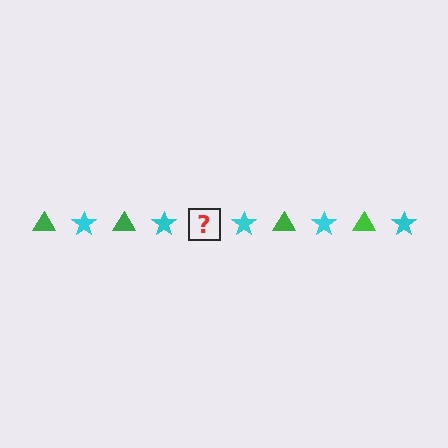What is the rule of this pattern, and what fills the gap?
The rule is that the pattern alternates between green triangle and cyan star. The gap should be filled with a green triangle.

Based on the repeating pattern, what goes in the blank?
The blank should be a green triangle.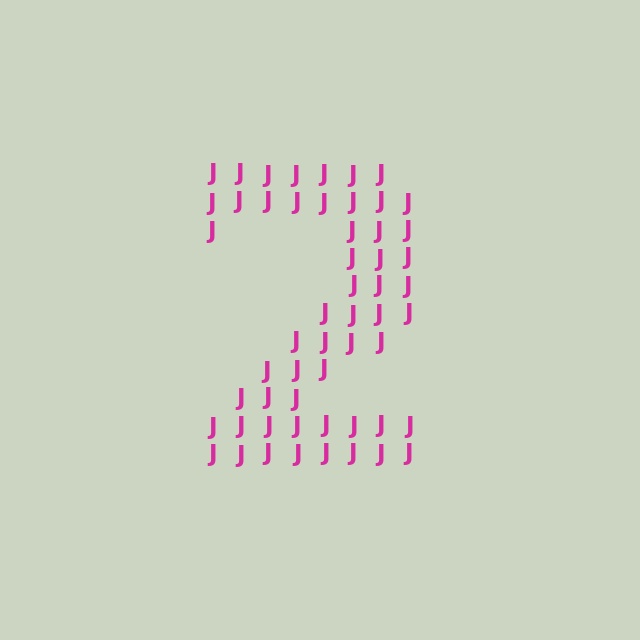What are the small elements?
The small elements are letter J's.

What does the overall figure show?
The overall figure shows the digit 2.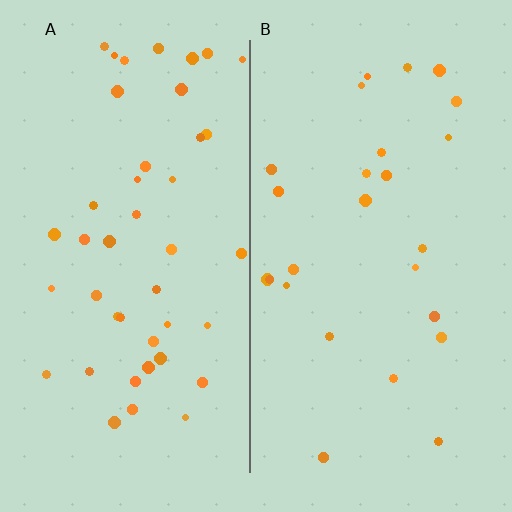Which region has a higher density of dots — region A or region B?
A (the left).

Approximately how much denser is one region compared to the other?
Approximately 1.7× — region A over region B.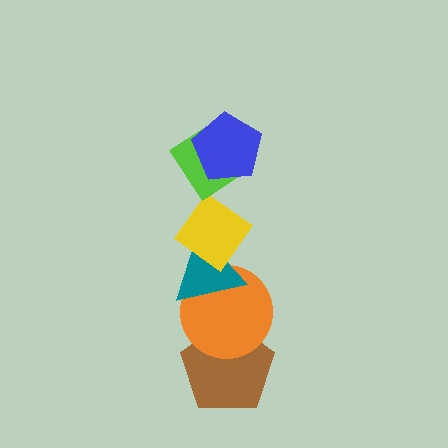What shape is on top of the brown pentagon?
The orange circle is on top of the brown pentagon.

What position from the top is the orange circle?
The orange circle is 5th from the top.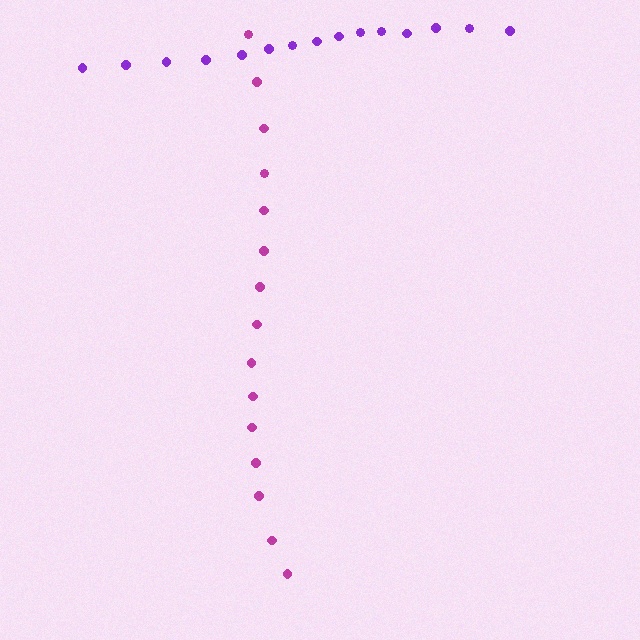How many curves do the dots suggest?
There are 2 distinct paths.